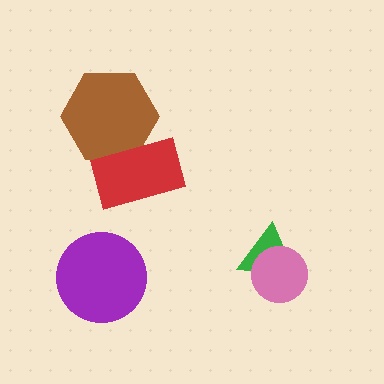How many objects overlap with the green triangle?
1 object overlaps with the green triangle.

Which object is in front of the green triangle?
The pink circle is in front of the green triangle.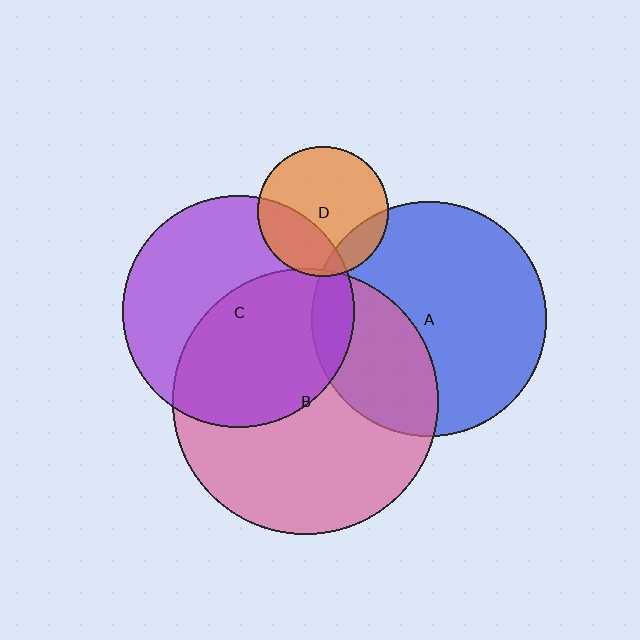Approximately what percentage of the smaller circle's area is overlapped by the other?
Approximately 10%.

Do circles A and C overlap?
Yes.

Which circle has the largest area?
Circle B (pink).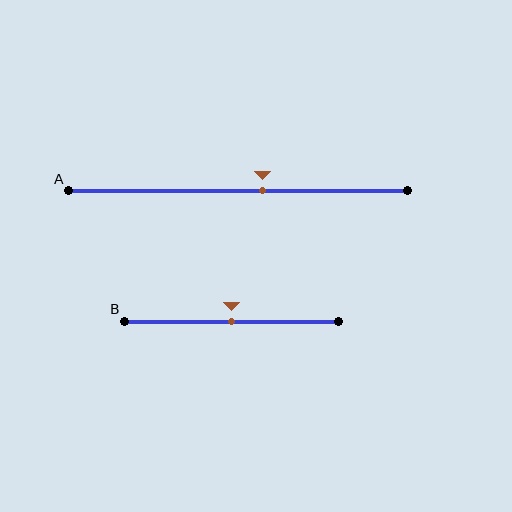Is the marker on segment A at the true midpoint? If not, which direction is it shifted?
No, the marker on segment A is shifted to the right by about 7% of the segment length.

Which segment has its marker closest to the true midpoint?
Segment B has its marker closest to the true midpoint.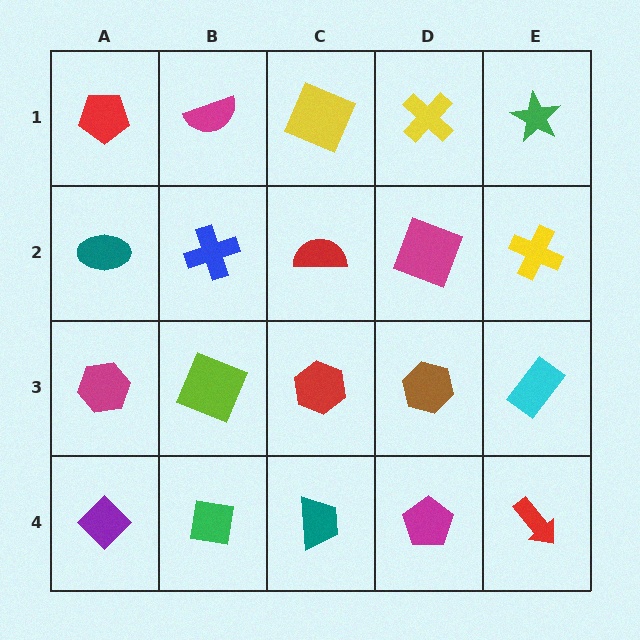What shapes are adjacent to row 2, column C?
A yellow square (row 1, column C), a red hexagon (row 3, column C), a blue cross (row 2, column B), a magenta square (row 2, column D).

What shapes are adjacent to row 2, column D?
A yellow cross (row 1, column D), a brown hexagon (row 3, column D), a red semicircle (row 2, column C), a yellow cross (row 2, column E).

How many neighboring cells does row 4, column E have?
2.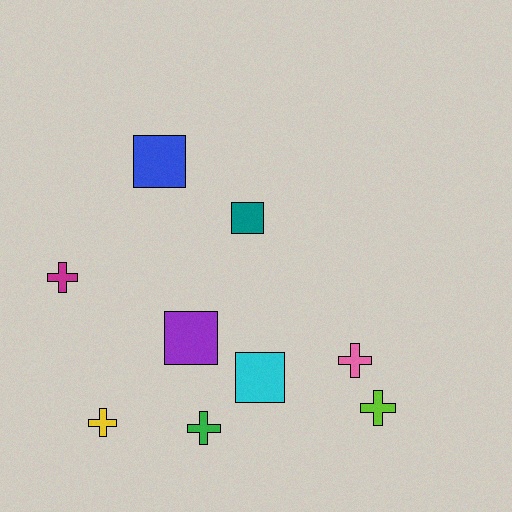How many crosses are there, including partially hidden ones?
There are 5 crosses.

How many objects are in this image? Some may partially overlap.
There are 9 objects.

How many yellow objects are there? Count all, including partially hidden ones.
There is 1 yellow object.